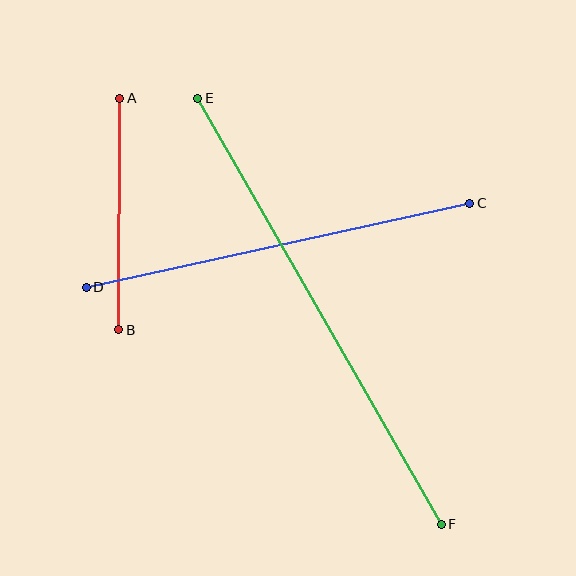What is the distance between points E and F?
The distance is approximately 490 pixels.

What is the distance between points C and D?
The distance is approximately 393 pixels.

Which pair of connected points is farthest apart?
Points E and F are farthest apart.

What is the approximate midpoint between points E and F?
The midpoint is at approximately (320, 311) pixels.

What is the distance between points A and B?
The distance is approximately 232 pixels.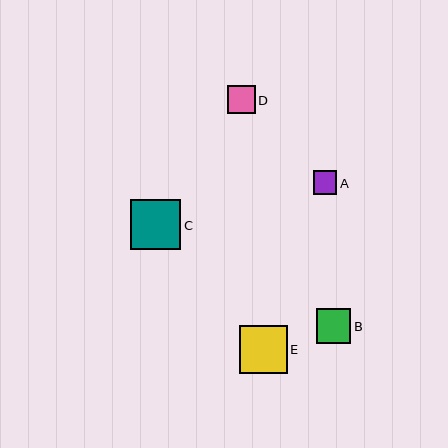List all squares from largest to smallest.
From largest to smallest: C, E, B, D, A.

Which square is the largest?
Square C is the largest with a size of approximately 51 pixels.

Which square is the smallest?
Square A is the smallest with a size of approximately 24 pixels.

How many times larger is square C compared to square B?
Square C is approximately 1.5 times the size of square B.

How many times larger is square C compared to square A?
Square C is approximately 2.1 times the size of square A.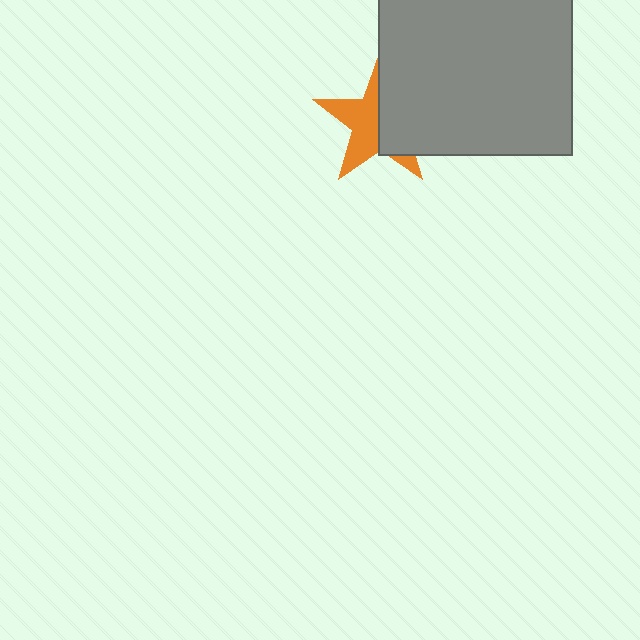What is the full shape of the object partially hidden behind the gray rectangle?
The partially hidden object is an orange star.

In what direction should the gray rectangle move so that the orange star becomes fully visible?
The gray rectangle should move right. That is the shortest direction to clear the overlap and leave the orange star fully visible.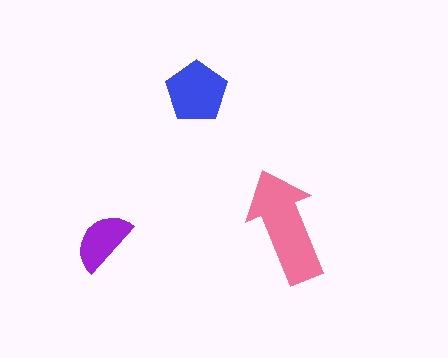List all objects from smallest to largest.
The purple semicircle, the blue pentagon, the pink arrow.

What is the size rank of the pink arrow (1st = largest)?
1st.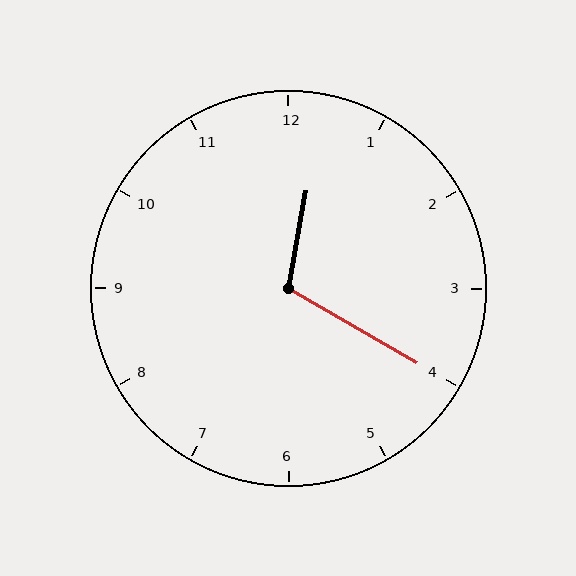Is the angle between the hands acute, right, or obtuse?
It is obtuse.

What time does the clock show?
12:20.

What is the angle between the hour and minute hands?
Approximately 110 degrees.